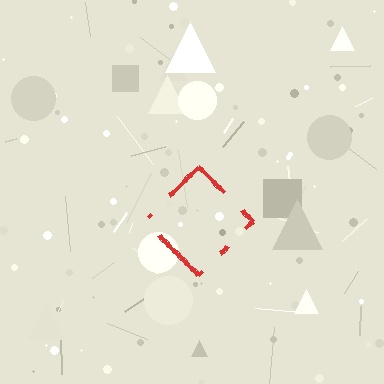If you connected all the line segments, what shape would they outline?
They would outline a diamond.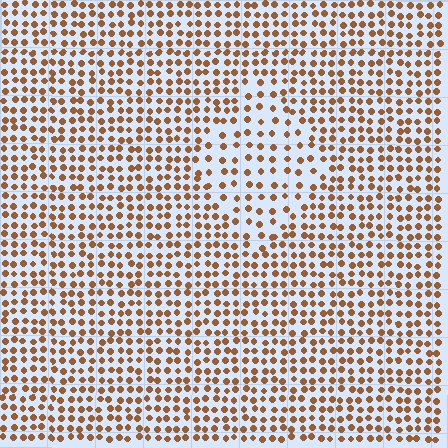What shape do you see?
I see a diamond.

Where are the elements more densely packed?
The elements are more densely packed outside the diamond boundary.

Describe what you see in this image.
The image contains small brown elements arranged at two different densities. A diamond-shaped region is visible where the elements are less densely packed than the surrounding area.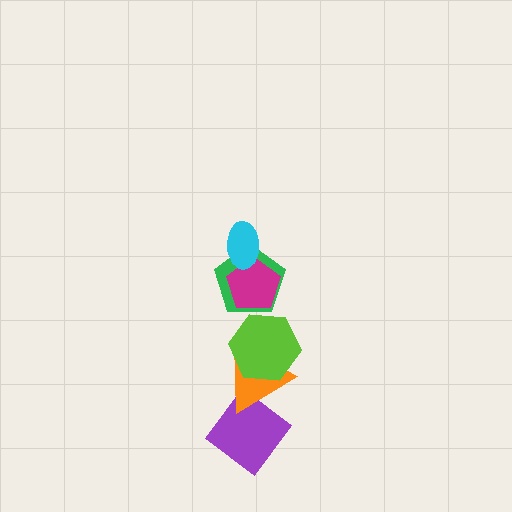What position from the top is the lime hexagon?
The lime hexagon is 4th from the top.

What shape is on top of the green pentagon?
The magenta pentagon is on top of the green pentagon.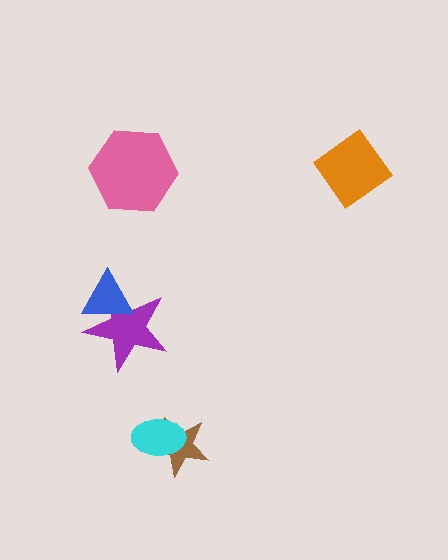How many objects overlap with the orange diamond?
0 objects overlap with the orange diamond.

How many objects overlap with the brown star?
1 object overlaps with the brown star.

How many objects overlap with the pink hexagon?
0 objects overlap with the pink hexagon.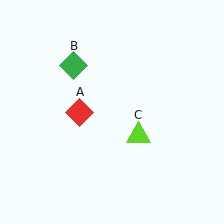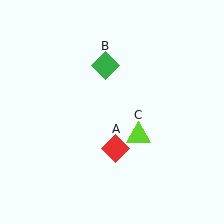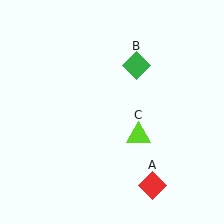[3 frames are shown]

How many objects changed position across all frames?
2 objects changed position: red diamond (object A), green diamond (object B).